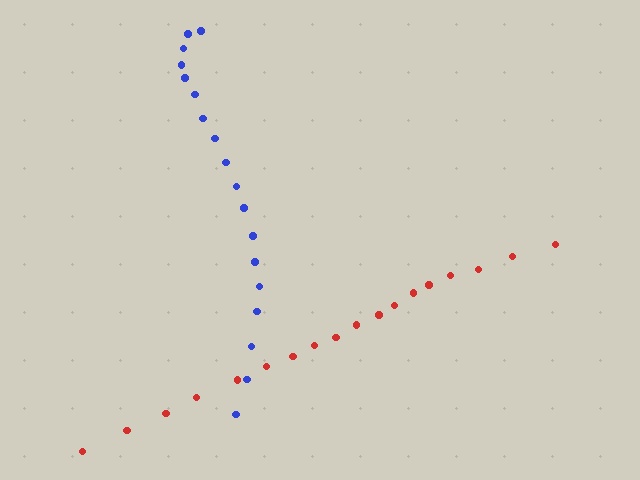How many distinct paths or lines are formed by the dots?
There are 2 distinct paths.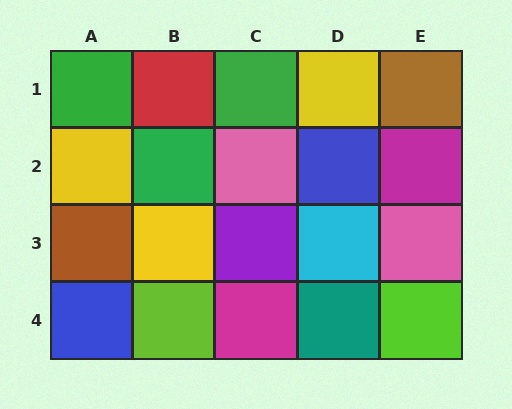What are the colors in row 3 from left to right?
Brown, yellow, purple, cyan, pink.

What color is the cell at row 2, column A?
Yellow.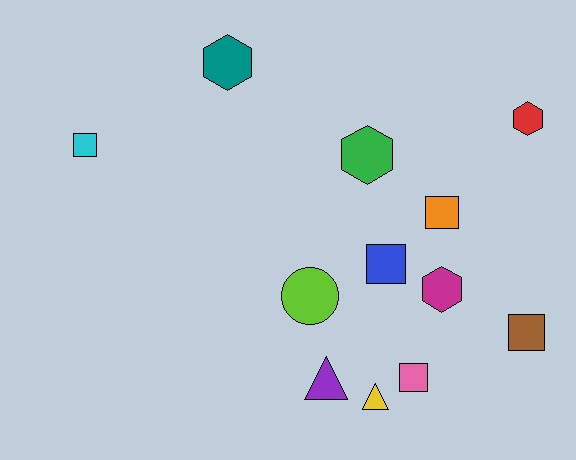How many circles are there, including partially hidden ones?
There is 1 circle.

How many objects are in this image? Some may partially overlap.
There are 12 objects.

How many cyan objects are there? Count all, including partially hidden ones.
There is 1 cyan object.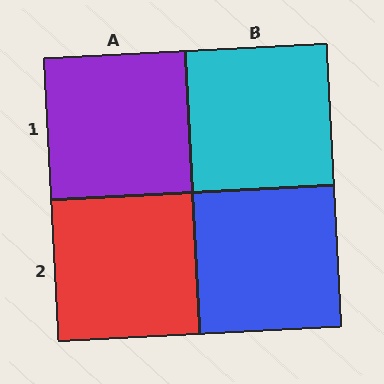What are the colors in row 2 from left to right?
Red, blue.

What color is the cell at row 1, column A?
Purple.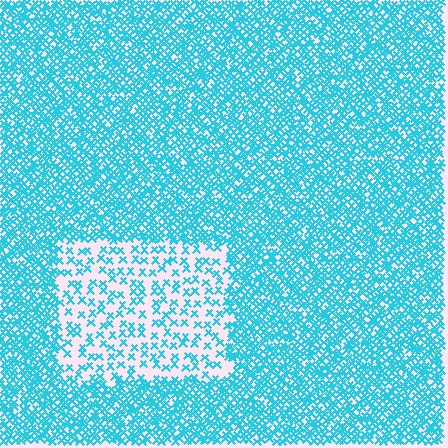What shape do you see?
I see a rectangle.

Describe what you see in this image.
The image contains small cyan elements arranged at two different densities. A rectangle-shaped region is visible where the elements are less densely packed than the surrounding area.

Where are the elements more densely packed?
The elements are more densely packed outside the rectangle boundary.